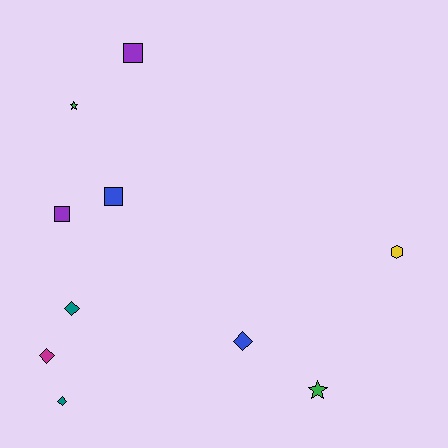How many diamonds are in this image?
There are 4 diamonds.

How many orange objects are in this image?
There are no orange objects.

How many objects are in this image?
There are 10 objects.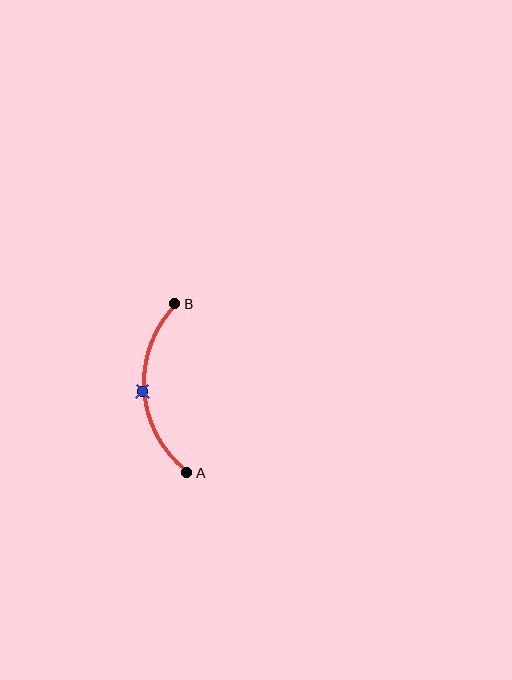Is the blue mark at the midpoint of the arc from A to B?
Yes. The blue mark lies on the arc at equal arc-length from both A and B — it is the arc midpoint.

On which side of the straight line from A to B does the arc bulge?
The arc bulges to the left of the straight line connecting A and B.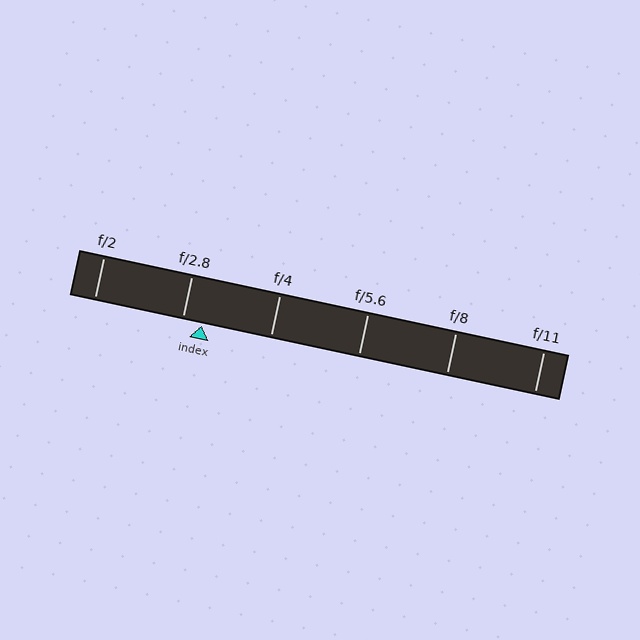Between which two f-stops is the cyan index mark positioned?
The index mark is between f/2.8 and f/4.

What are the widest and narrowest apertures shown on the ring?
The widest aperture shown is f/2 and the narrowest is f/11.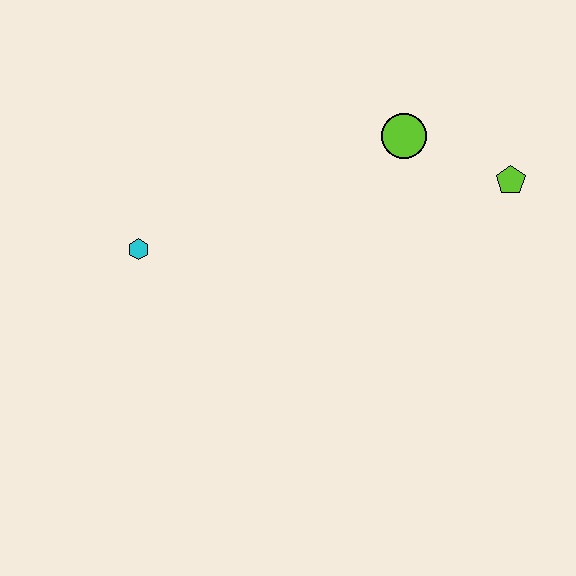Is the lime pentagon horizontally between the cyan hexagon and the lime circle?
No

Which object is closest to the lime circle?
The lime pentagon is closest to the lime circle.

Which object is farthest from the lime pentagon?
The cyan hexagon is farthest from the lime pentagon.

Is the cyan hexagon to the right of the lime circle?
No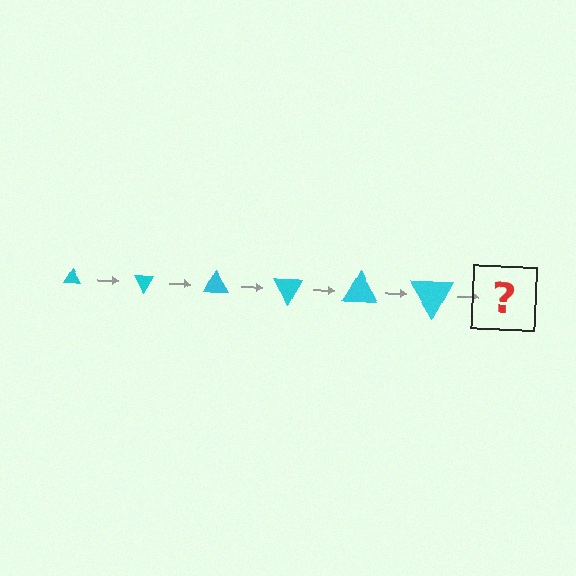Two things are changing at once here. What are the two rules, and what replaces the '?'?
The two rules are that the triangle grows larger each step and it rotates 60 degrees each step. The '?' should be a triangle, larger than the previous one and rotated 360 degrees from the start.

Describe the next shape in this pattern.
It should be a triangle, larger than the previous one and rotated 360 degrees from the start.